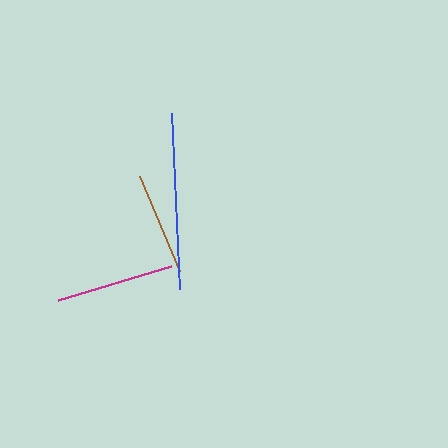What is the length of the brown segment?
The brown segment is approximately 103 pixels long.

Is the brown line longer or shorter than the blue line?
The blue line is longer than the brown line.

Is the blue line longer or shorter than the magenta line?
The blue line is longer than the magenta line.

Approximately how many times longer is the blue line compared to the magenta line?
The blue line is approximately 1.5 times the length of the magenta line.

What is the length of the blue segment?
The blue segment is approximately 176 pixels long.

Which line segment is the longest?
The blue line is the longest at approximately 176 pixels.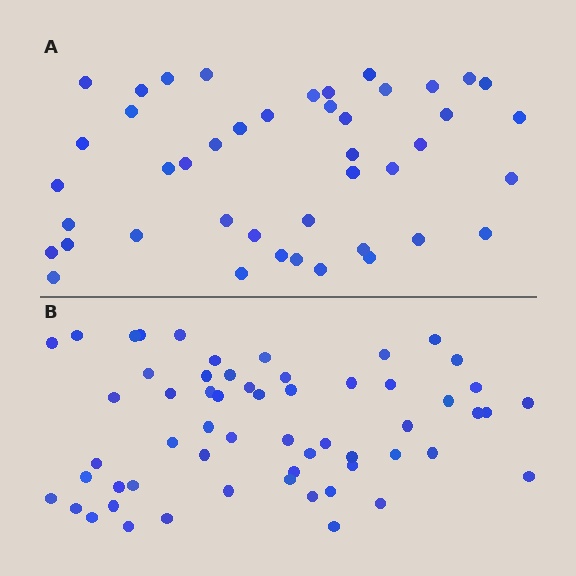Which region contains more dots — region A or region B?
Region B (the bottom region) has more dots.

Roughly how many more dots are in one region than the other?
Region B has approximately 15 more dots than region A.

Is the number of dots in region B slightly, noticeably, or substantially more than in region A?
Region B has noticeably more, but not dramatically so. The ratio is roughly 1.3 to 1.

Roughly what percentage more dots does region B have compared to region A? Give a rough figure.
About 30% more.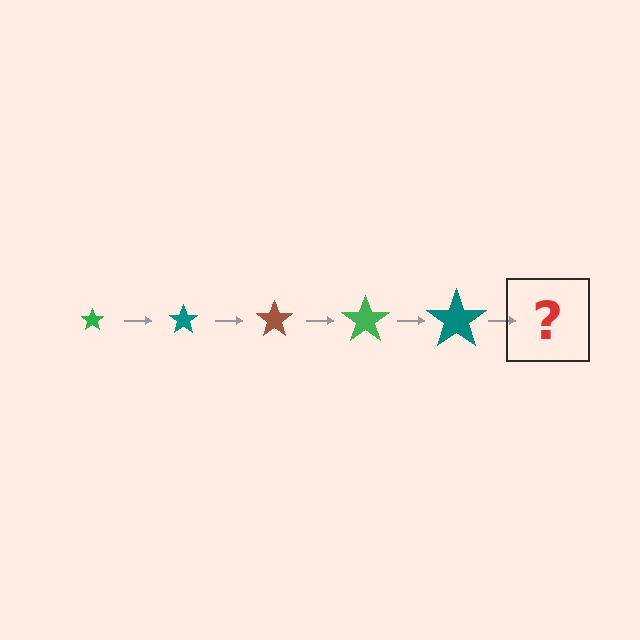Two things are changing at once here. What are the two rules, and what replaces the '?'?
The two rules are that the star grows larger each step and the color cycles through green, teal, and brown. The '?' should be a brown star, larger than the previous one.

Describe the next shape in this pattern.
It should be a brown star, larger than the previous one.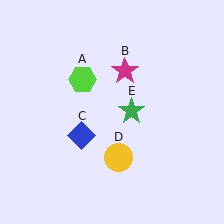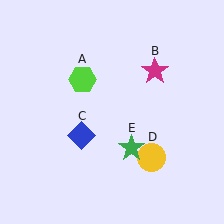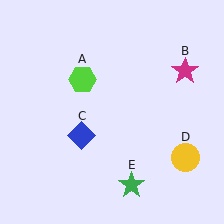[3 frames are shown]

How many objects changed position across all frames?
3 objects changed position: magenta star (object B), yellow circle (object D), green star (object E).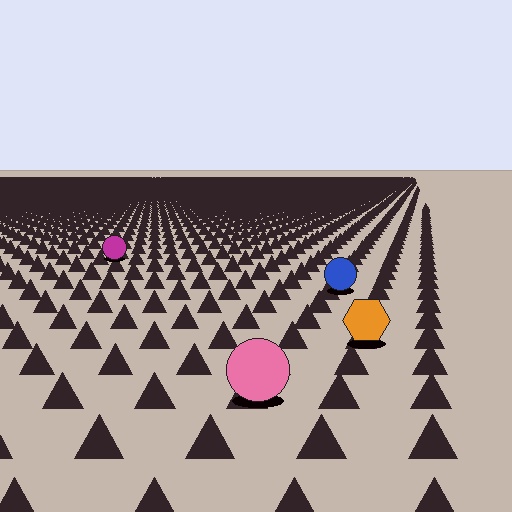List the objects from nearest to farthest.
From nearest to farthest: the pink circle, the orange hexagon, the blue circle, the magenta circle.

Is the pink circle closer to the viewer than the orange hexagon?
Yes. The pink circle is closer — you can tell from the texture gradient: the ground texture is coarser near it.